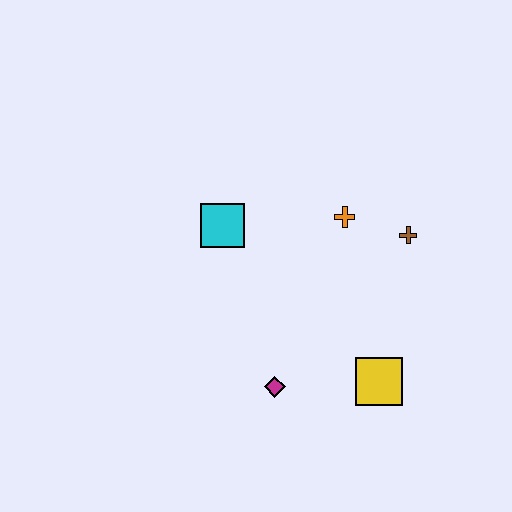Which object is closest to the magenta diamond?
The yellow square is closest to the magenta diamond.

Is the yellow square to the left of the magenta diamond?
No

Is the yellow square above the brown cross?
No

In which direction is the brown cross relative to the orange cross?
The brown cross is to the right of the orange cross.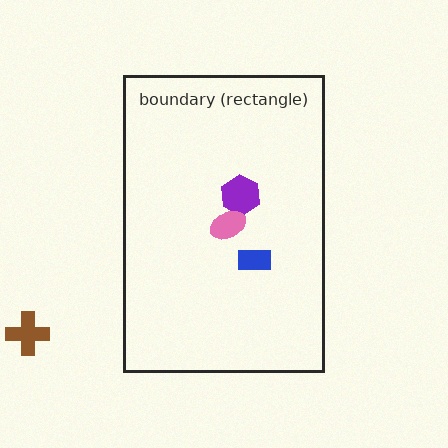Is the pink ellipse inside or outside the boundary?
Inside.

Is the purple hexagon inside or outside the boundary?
Inside.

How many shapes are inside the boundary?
3 inside, 1 outside.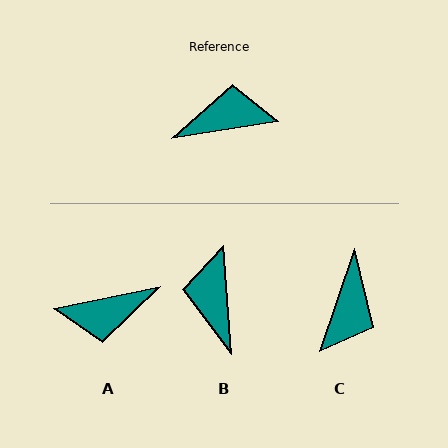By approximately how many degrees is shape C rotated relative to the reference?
Approximately 117 degrees clockwise.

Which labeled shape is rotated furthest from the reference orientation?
A, about 177 degrees away.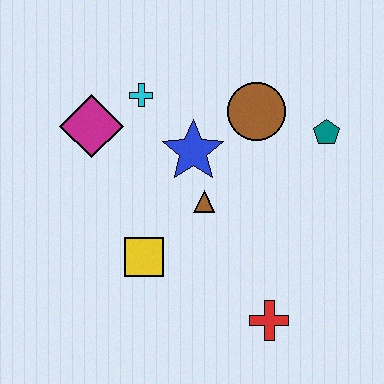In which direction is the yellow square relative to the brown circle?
The yellow square is below the brown circle.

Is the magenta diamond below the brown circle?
Yes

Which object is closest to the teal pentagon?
The brown circle is closest to the teal pentagon.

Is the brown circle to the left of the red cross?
Yes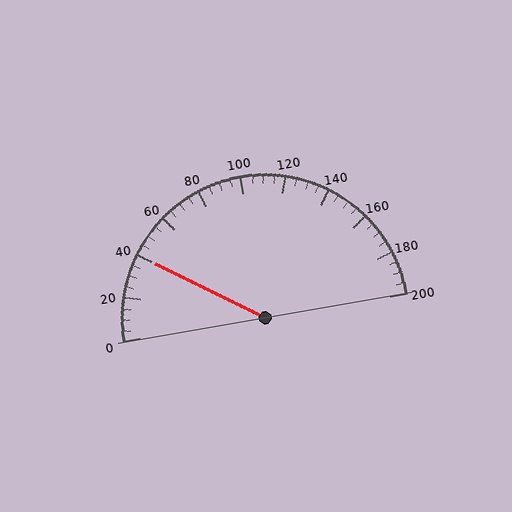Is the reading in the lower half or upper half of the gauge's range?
The reading is in the lower half of the range (0 to 200).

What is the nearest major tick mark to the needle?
The nearest major tick mark is 40.